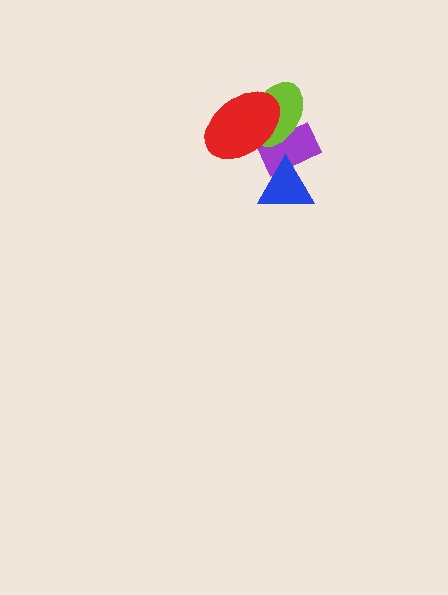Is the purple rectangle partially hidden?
Yes, it is partially covered by another shape.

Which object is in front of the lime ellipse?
The red ellipse is in front of the lime ellipse.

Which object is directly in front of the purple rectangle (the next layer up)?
The lime ellipse is directly in front of the purple rectangle.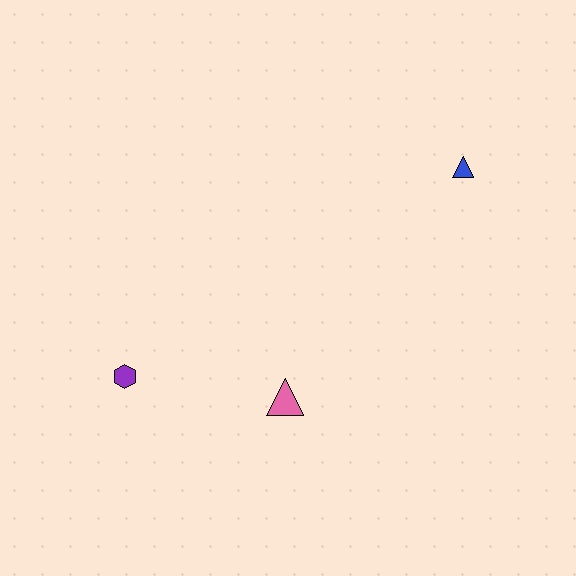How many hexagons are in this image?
There is 1 hexagon.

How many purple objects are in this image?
There is 1 purple object.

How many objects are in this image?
There are 3 objects.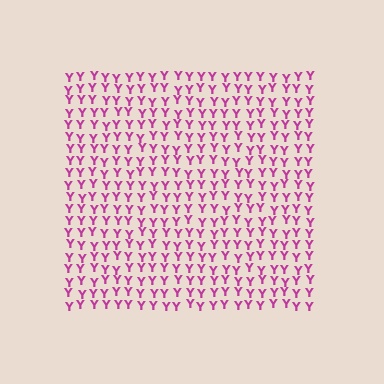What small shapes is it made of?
It is made of small letter Y's.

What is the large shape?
The large shape is a square.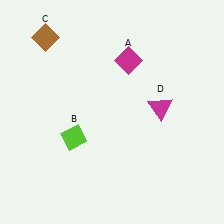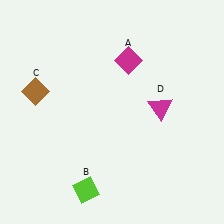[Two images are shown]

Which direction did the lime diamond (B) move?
The lime diamond (B) moved down.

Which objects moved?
The objects that moved are: the lime diamond (B), the brown diamond (C).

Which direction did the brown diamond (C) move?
The brown diamond (C) moved down.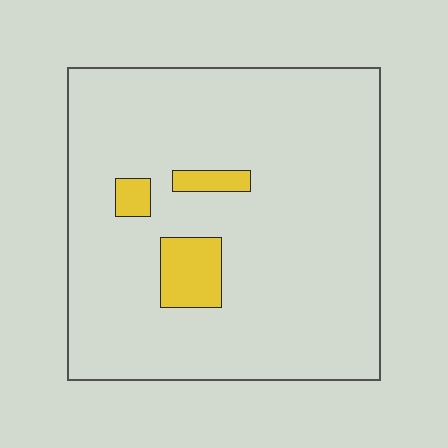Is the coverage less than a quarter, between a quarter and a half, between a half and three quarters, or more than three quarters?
Less than a quarter.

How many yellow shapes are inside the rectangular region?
3.